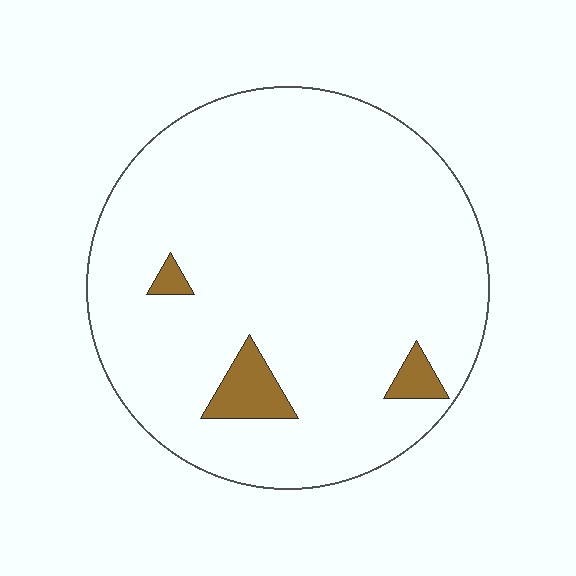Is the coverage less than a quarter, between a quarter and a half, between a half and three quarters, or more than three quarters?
Less than a quarter.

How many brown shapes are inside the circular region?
3.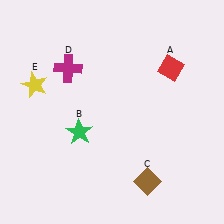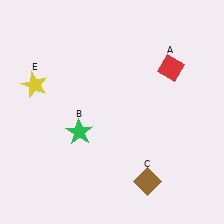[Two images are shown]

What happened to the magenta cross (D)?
The magenta cross (D) was removed in Image 2. It was in the top-left area of Image 1.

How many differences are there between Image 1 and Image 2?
There is 1 difference between the two images.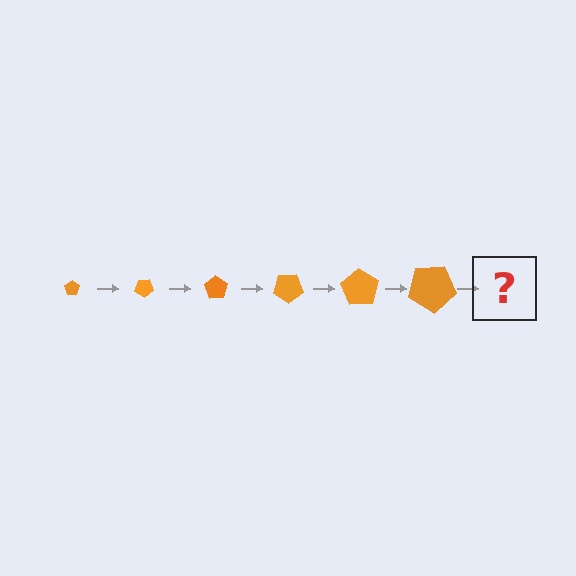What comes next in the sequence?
The next element should be a pentagon, larger than the previous one and rotated 210 degrees from the start.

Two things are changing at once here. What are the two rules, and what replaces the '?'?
The two rules are that the pentagon grows larger each step and it rotates 35 degrees each step. The '?' should be a pentagon, larger than the previous one and rotated 210 degrees from the start.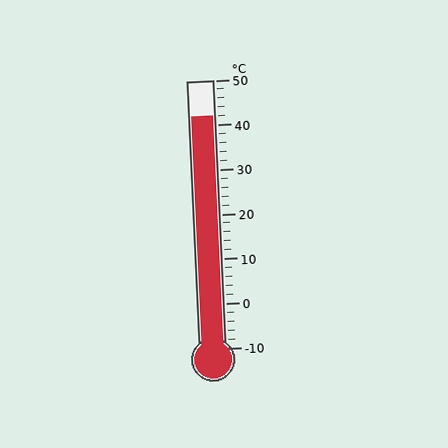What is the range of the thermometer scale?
The thermometer scale ranges from -10°C to 50°C.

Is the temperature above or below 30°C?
The temperature is above 30°C.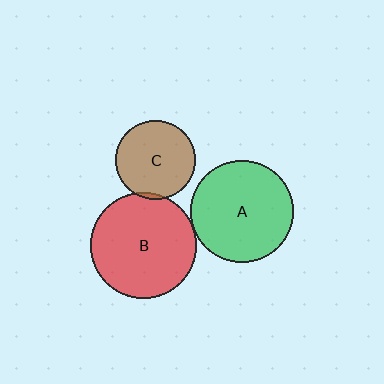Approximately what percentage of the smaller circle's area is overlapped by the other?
Approximately 5%.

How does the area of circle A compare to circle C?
Approximately 1.7 times.